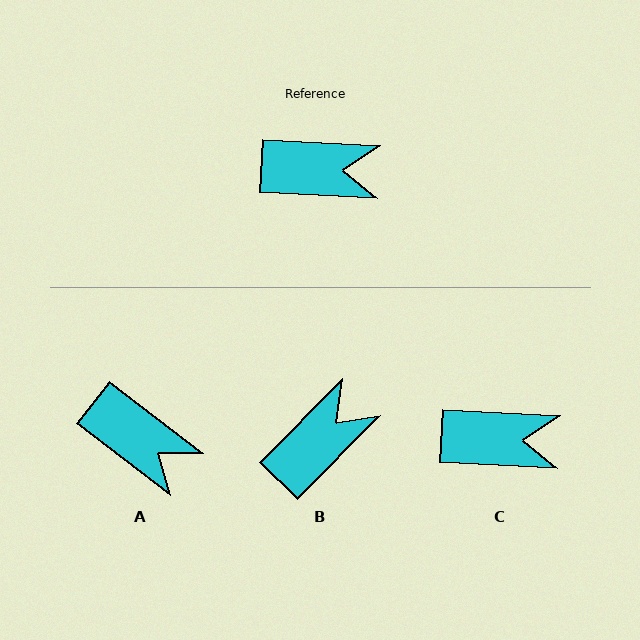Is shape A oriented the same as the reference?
No, it is off by about 35 degrees.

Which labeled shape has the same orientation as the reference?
C.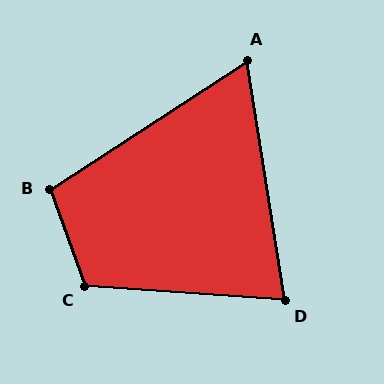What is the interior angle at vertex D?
Approximately 77 degrees (acute).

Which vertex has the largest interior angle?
C, at approximately 114 degrees.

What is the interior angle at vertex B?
Approximately 103 degrees (obtuse).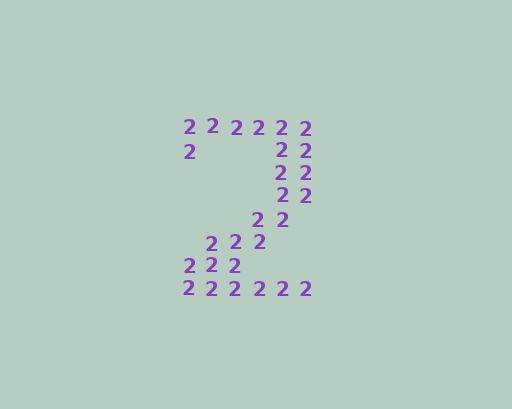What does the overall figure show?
The overall figure shows the digit 2.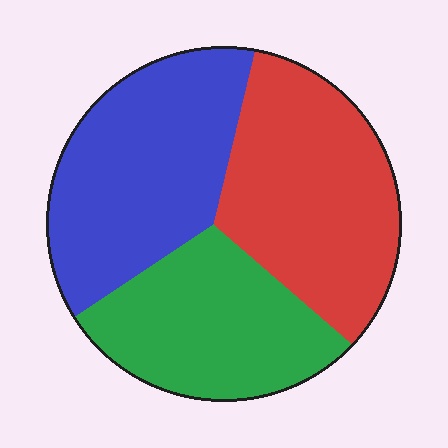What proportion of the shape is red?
Red covers 36% of the shape.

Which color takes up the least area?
Green, at roughly 30%.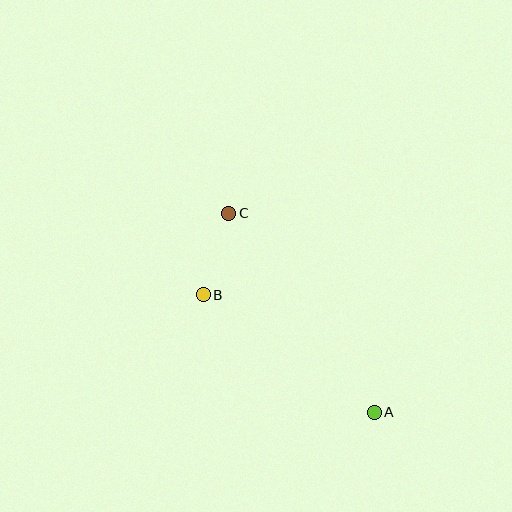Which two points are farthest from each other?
Points A and C are farthest from each other.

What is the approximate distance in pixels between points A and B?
The distance between A and B is approximately 207 pixels.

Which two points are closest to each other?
Points B and C are closest to each other.